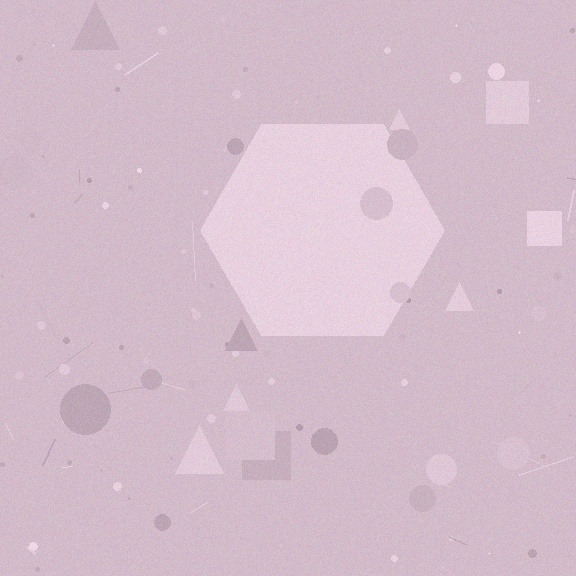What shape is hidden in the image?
A hexagon is hidden in the image.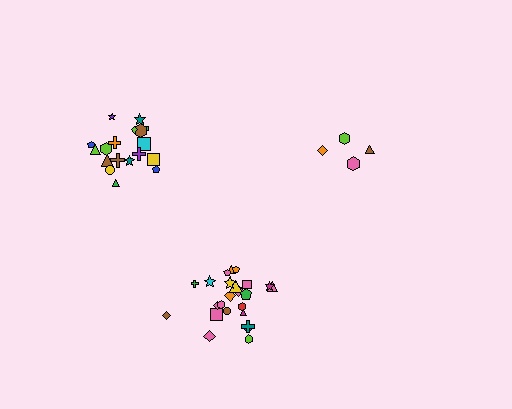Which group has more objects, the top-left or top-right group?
The top-left group.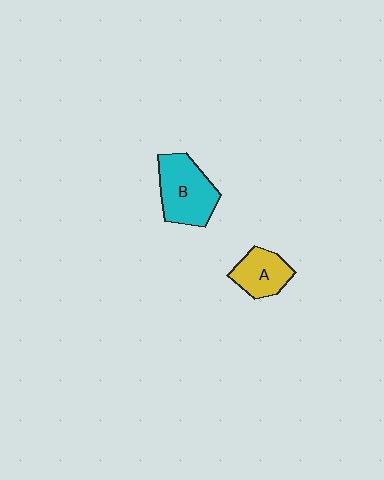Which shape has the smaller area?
Shape A (yellow).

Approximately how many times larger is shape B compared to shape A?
Approximately 1.5 times.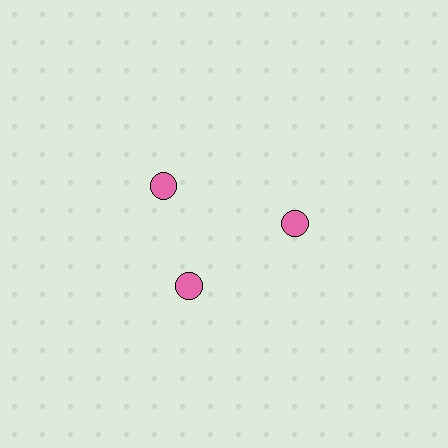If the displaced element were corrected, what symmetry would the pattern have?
It would have 3-fold rotational symmetry — the pattern would map onto itself every 120 degrees.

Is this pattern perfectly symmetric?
No. The 3 pink circles are arranged in a ring, but one element near the 11 o'clock position is rotated out of alignment along the ring, breaking the 3-fold rotational symmetry.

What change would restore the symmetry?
The symmetry would be restored by rotating it back into even spacing with its neighbors so that all 3 circles sit at equal angles and equal distance from the center.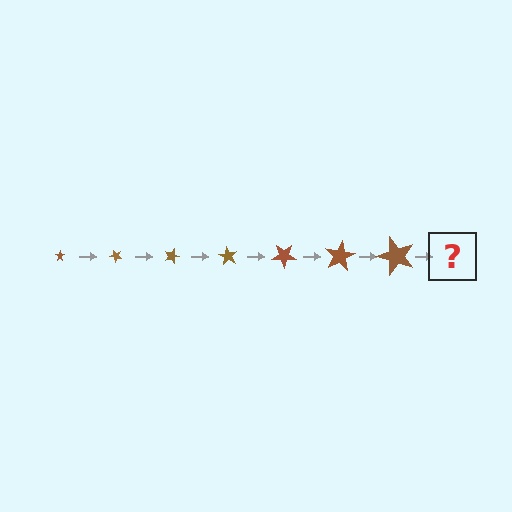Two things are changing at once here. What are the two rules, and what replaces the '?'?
The two rules are that the star grows larger each step and it rotates 45 degrees each step. The '?' should be a star, larger than the previous one and rotated 315 degrees from the start.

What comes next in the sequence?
The next element should be a star, larger than the previous one and rotated 315 degrees from the start.